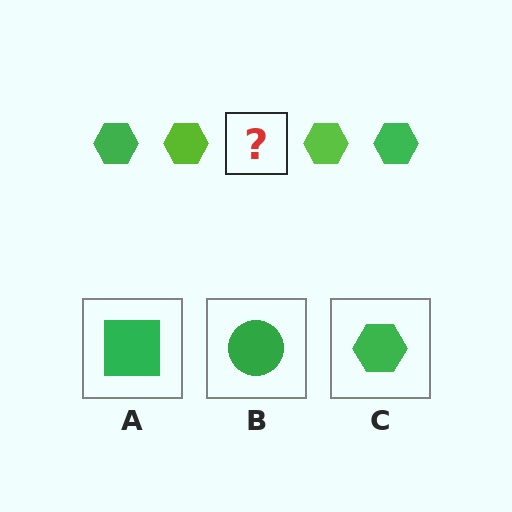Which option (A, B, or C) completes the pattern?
C.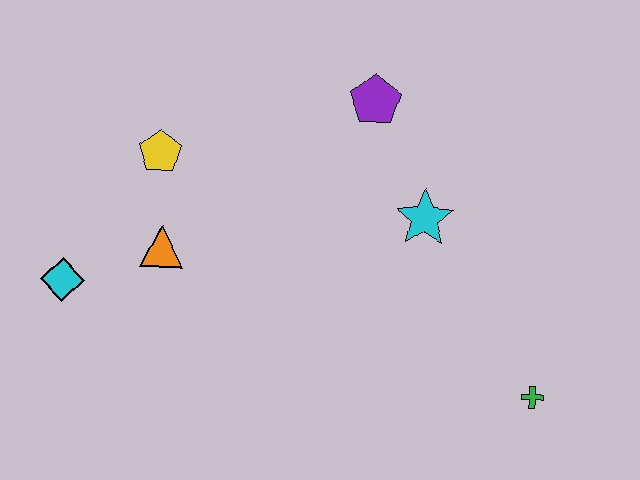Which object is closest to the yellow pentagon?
The orange triangle is closest to the yellow pentagon.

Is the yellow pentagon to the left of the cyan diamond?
No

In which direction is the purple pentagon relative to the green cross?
The purple pentagon is above the green cross.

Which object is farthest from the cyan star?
The cyan diamond is farthest from the cyan star.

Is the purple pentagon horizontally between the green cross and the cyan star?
No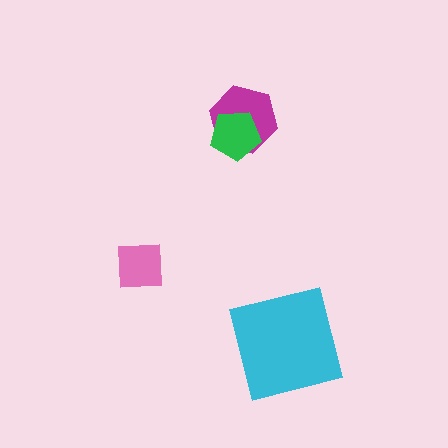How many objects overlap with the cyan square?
0 objects overlap with the cyan square.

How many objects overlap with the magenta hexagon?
1 object overlaps with the magenta hexagon.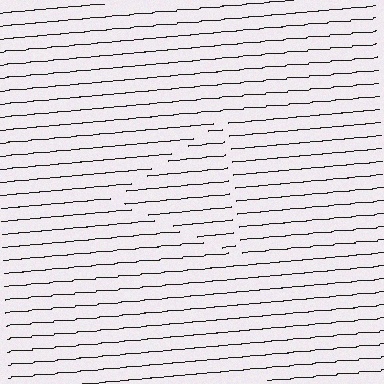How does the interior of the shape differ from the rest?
The interior of the shape contains the same grating, shifted by half a period — the contour is defined by the phase discontinuity where line-ends from the inner and outer gratings abut.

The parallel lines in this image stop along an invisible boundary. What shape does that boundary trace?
An illusory triangle. The interior of the shape contains the same grating, shifted by half a period — the contour is defined by the phase discontinuity where line-ends from the inner and outer gratings abut.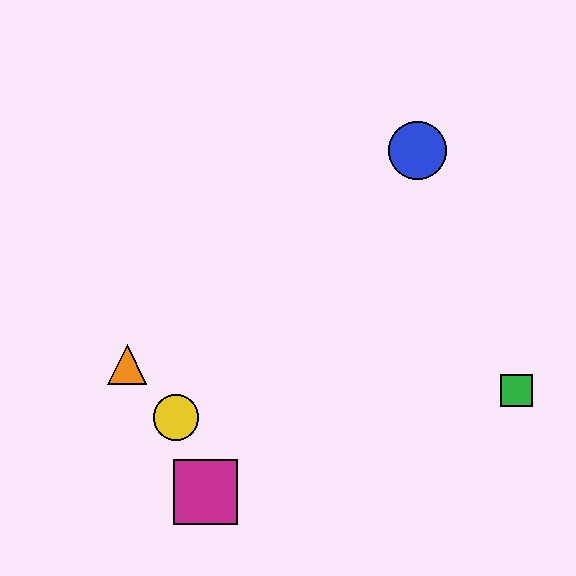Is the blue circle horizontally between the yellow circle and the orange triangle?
No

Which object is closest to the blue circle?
The green square is closest to the blue circle.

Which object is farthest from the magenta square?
The blue circle is farthest from the magenta square.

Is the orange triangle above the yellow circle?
Yes